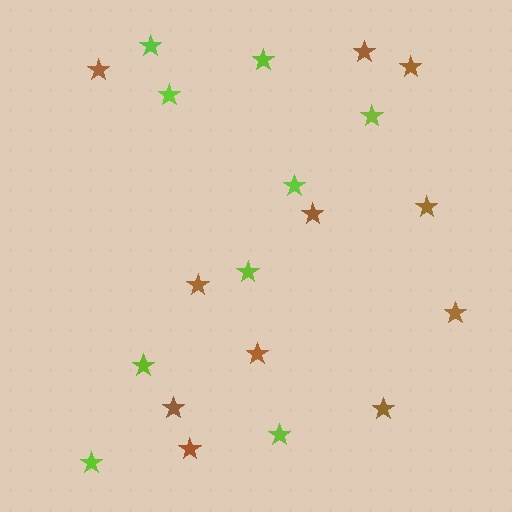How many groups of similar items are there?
There are 2 groups: one group of lime stars (9) and one group of brown stars (11).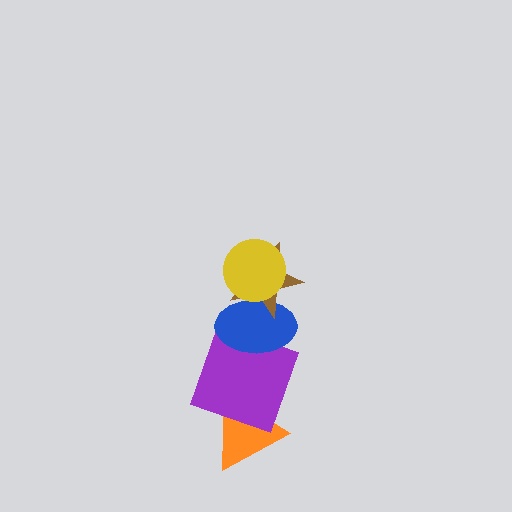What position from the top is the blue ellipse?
The blue ellipse is 3rd from the top.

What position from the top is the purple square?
The purple square is 4th from the top.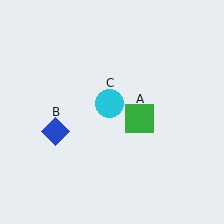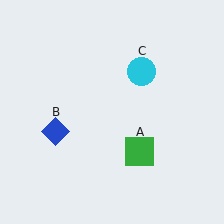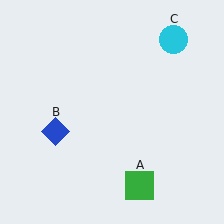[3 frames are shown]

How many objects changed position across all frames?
2 objects changed position: green square (object A), cyan circle (object C).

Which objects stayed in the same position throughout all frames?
Blue diamond (object B) remained stationary.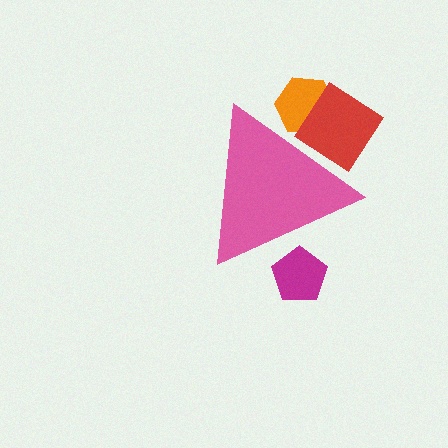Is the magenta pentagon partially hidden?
Yes, the magenta pentagon is partially hidden behind the pink triangle.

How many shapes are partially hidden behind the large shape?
3 shapes are partially hidden.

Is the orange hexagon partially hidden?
Yes, the orange hexagon is partially hidden behind the pink triangle.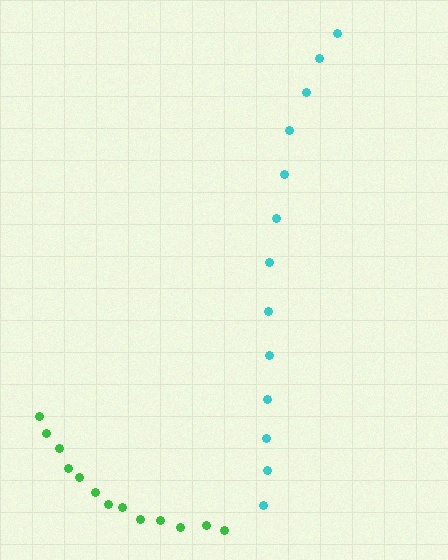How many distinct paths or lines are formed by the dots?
There are 2 distinct paths.